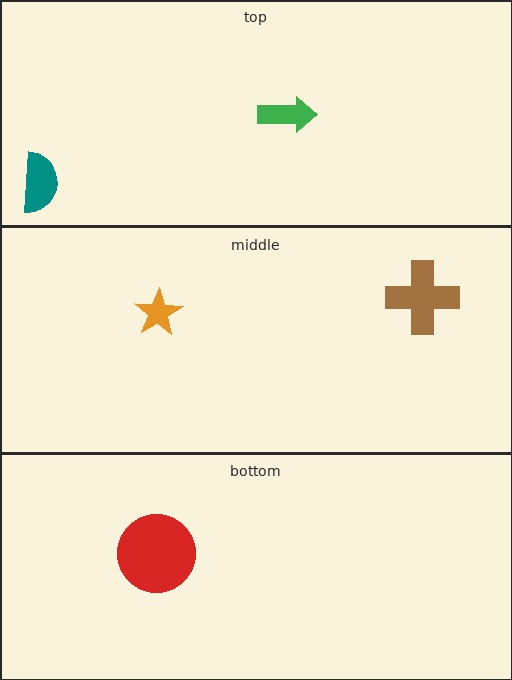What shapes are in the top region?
The green arrow, the teal semicircle.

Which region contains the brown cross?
The middle region.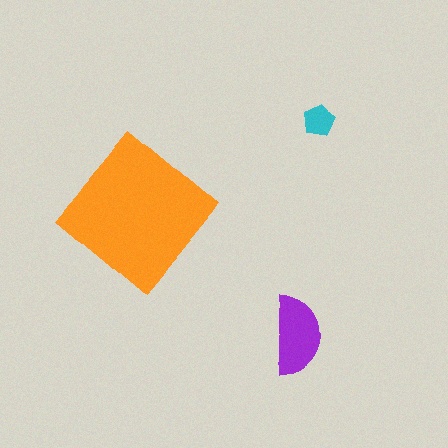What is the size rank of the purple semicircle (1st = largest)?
2nd.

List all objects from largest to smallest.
The orange diamond, the purple semicircle, the cyan pentagon.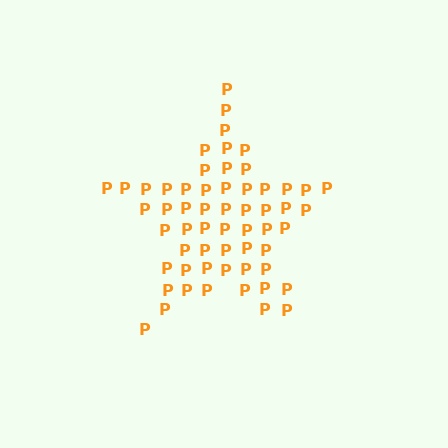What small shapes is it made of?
It is made of small letter P's.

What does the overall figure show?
The overall figure shows a star.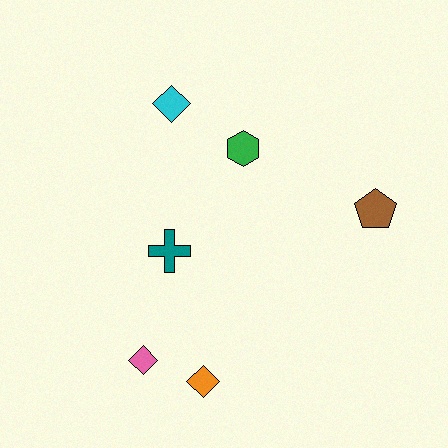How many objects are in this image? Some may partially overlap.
There are 6 objects.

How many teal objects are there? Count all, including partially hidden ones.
There is 1 teal object.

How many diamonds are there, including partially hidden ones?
There are 3 diamonds.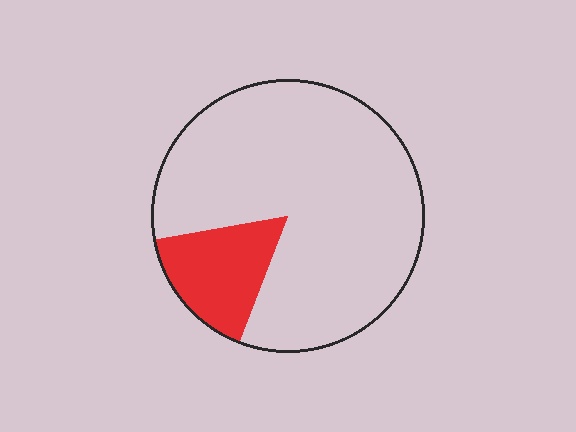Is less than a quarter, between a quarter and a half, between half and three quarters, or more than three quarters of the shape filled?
Less than a quarter.